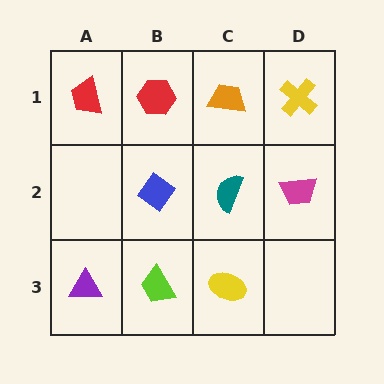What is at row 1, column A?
A red trapezoid.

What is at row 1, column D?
A yellow cross.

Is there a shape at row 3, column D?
No, that cell is empty.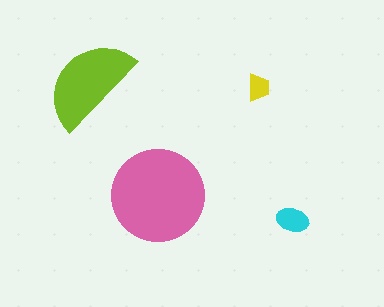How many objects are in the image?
There are 4 objects in the image.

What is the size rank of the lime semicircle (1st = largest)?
2nd.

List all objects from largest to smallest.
The pink circle, the lime semicircle, the cyan ellipse, the yellow trapezoid.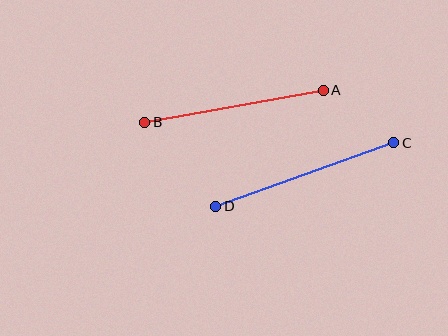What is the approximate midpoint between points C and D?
The midpoint is at approximately (305, 175) pixels.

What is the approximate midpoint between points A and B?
The midpoint is at approximately (234, 106) pixels.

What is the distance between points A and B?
The distance is approximately 181 pixels.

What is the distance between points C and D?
The distance is approximately 189 pixels.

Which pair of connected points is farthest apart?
Points C and D are farthest apart.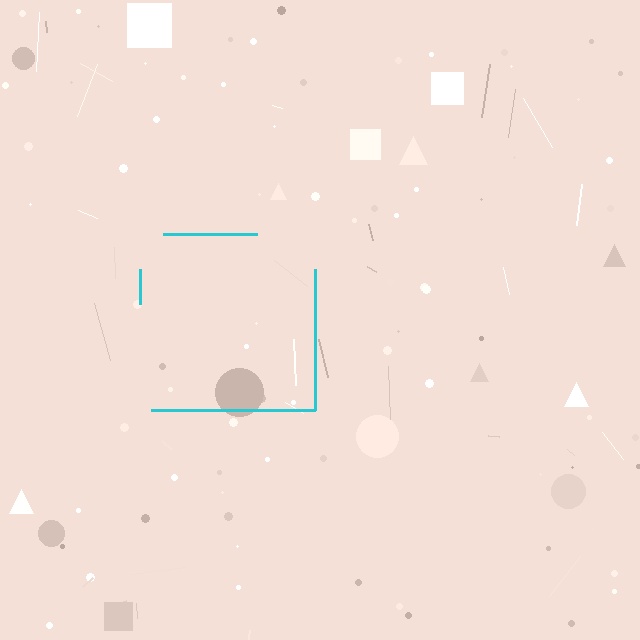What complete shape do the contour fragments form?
The contour fragments form a square.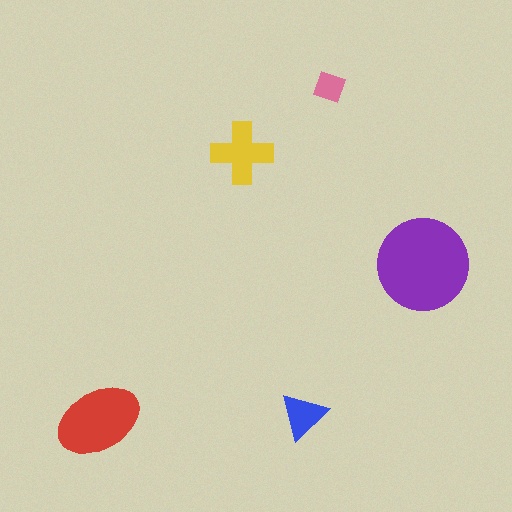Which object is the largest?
The purple circle.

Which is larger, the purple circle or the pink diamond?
The purple circle.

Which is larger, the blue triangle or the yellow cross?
The yellow cross.